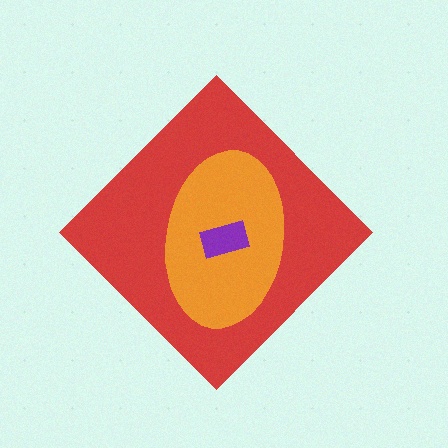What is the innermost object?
The purple rectangle.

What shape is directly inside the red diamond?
The orange ellipse.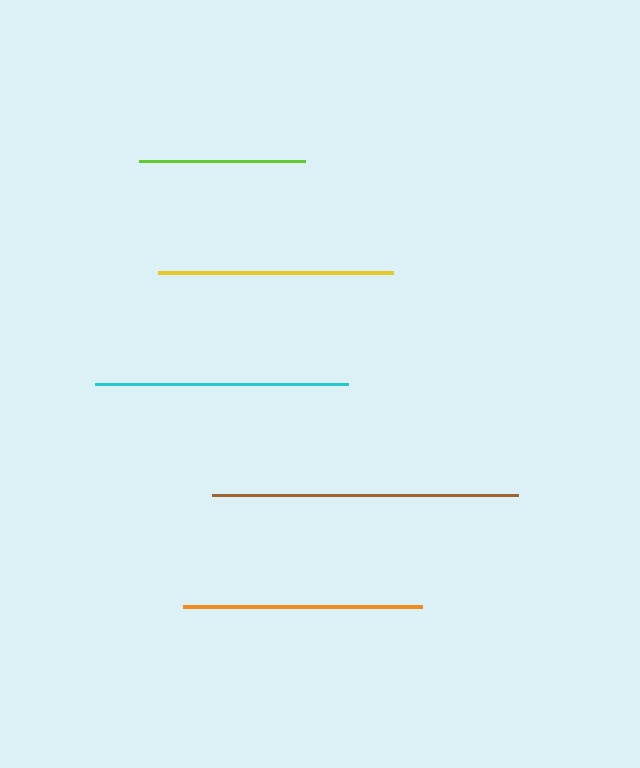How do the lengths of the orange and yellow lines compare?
The orange and yellow lines are approximately the same length.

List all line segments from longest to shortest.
From longest to shortest: brown, cyan, orange, yellow, lime.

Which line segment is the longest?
The brown line is the longest at approximately 306 pixels.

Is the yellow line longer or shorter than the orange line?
The orange line is longer than the yellow line.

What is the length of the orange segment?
The orange segment is approximately 239 pixels long.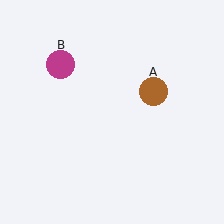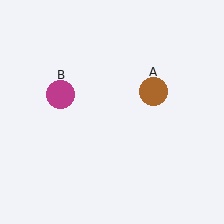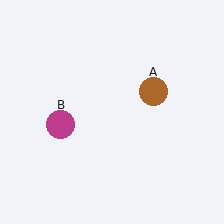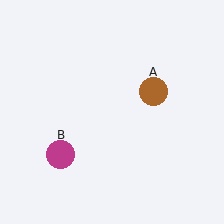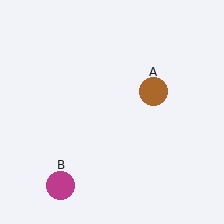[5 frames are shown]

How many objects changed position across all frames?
1 object changed position: magenta circle (object B).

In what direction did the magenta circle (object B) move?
The magenta circle (object B) moved down.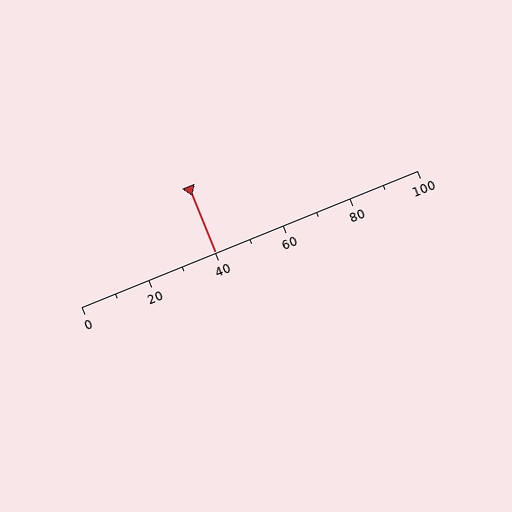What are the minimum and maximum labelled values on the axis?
The axis runs from 0 to 100.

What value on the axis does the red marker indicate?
The marker indicates approximately 40.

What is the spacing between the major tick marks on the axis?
The major ticks are spaced 20 apart.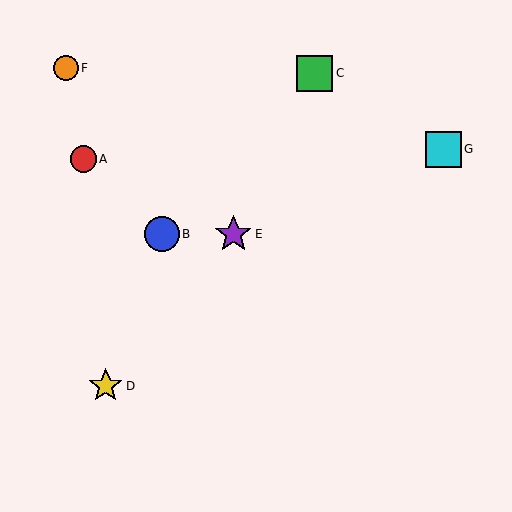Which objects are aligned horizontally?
Objects B, E are aligned horizontally.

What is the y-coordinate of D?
Object D is at y≈386.